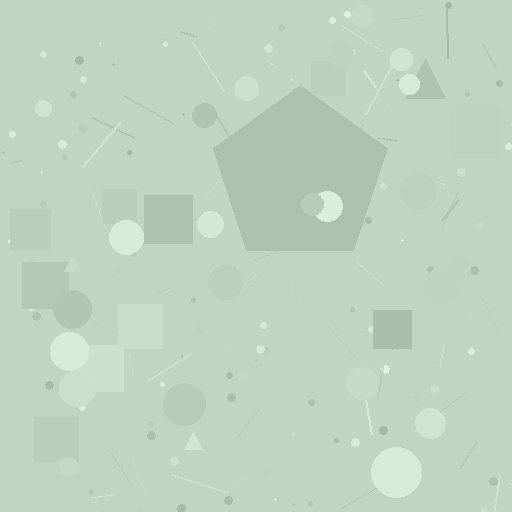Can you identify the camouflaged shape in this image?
The camouflaged shape is a pentagon.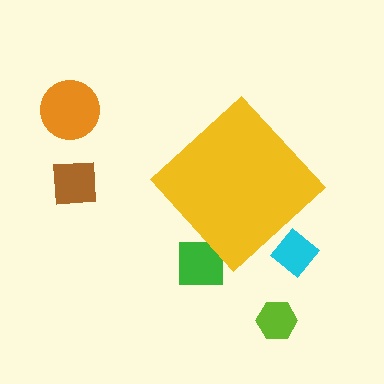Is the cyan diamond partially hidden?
Yes, the cyan diamond is partially hidden behind the yellow diamond.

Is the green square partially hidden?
Yes, the green square is partially hidden behind the yellow diamond.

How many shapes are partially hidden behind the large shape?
2 shapes are partially hidden.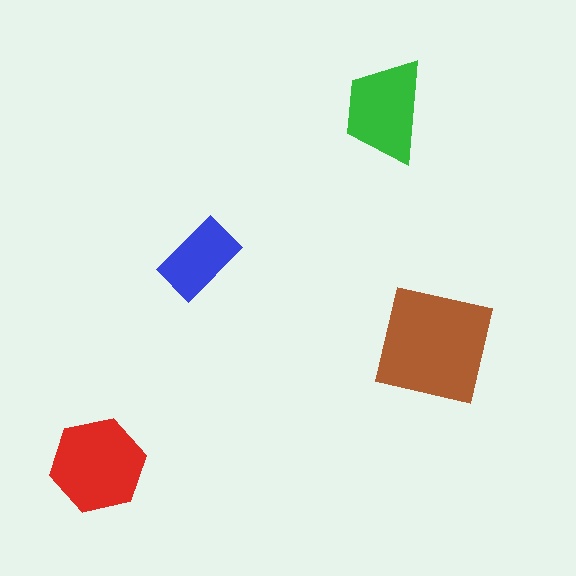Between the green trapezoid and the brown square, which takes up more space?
The brown square.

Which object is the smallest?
The blue rectangle.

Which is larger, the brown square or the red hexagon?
The brown square.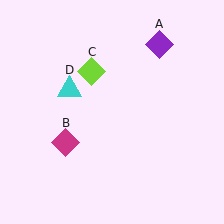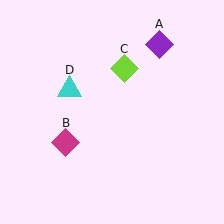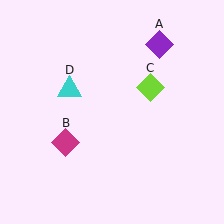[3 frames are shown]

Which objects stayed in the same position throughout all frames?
Purple diamond (object A) and magenta diamond (object B) and cyan triangle (object D) remained stationary.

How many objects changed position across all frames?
1 object changed position: lime diamond (object C).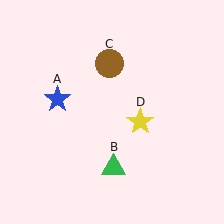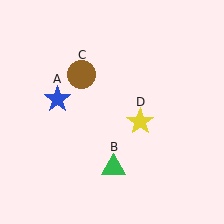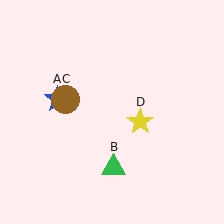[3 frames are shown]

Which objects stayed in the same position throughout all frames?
Blue star (object A) and green triangle (object B) and yellow star (object D) remained stationary.